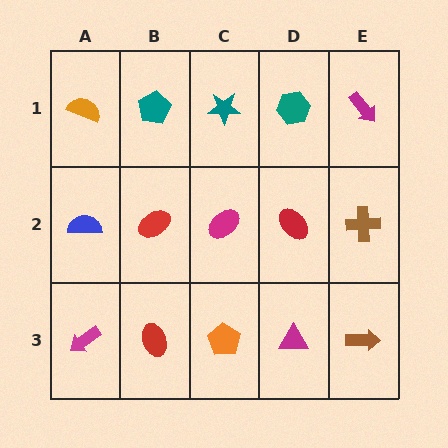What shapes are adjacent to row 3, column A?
A blue semicircle (row 2, column A), a red ellipse (row 3, column B).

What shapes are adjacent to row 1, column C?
A magenta ellipse (row 2, column C), a teal pentagon (row 1, column B), a teal hexagon (row 1, column D).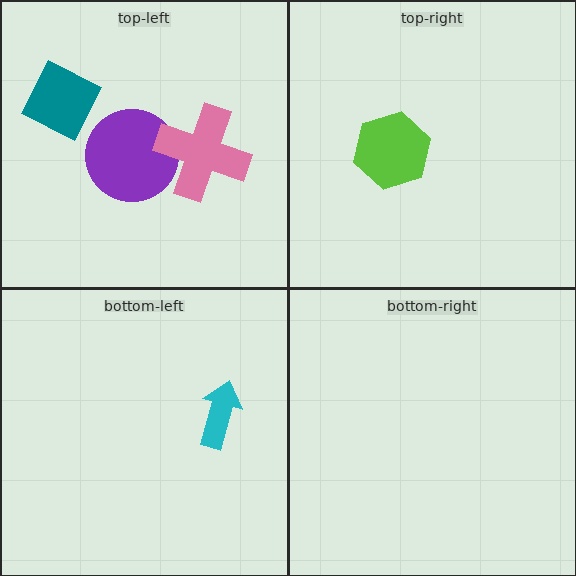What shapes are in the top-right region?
The lime hexagon.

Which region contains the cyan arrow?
The bottom-left region.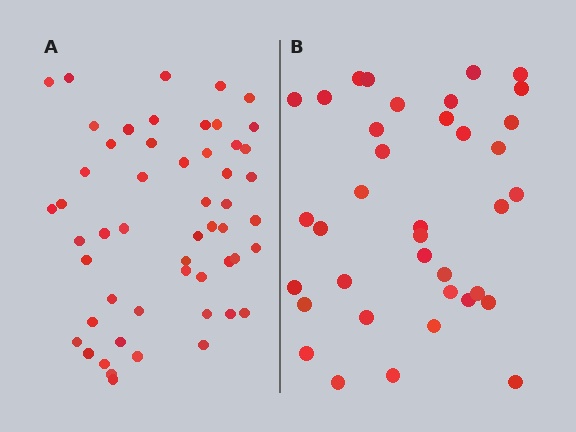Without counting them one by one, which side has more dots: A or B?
Region A (the left region) has more dots.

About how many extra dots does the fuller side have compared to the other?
Region A has approximately 15 more dots than region B.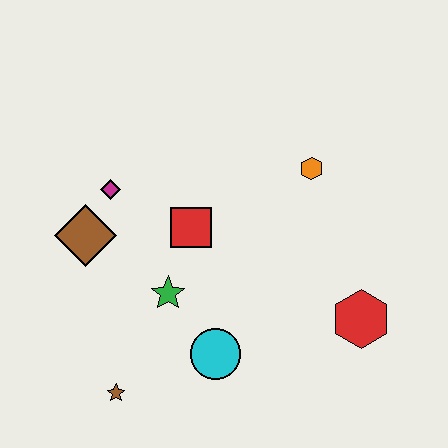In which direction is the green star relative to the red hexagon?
The green star is to the left of the red hexagon.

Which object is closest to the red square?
The green star is closest to the red square.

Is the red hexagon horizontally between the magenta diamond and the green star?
No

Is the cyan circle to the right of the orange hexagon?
No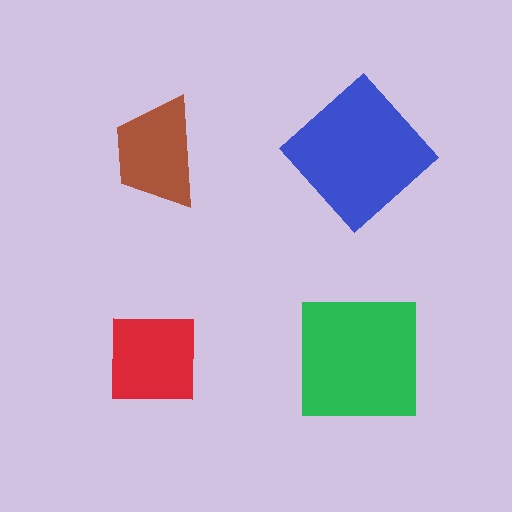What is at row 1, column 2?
A blue diamond.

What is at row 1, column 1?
A brown trapezoid.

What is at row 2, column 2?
A green square.